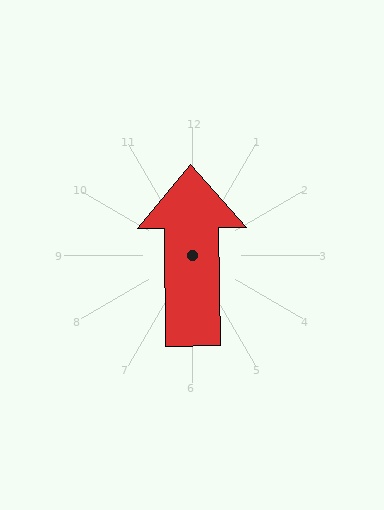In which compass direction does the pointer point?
North.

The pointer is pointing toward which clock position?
Roughly 12 o'clock.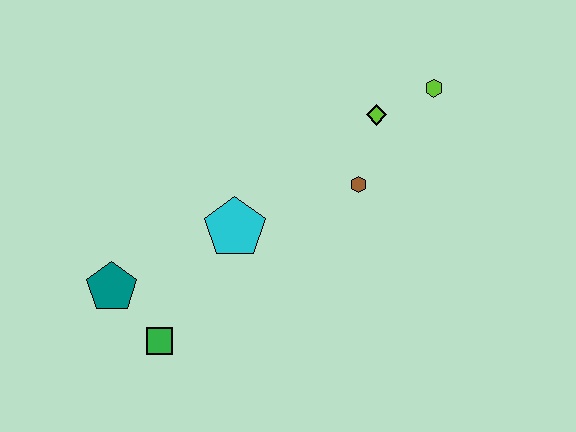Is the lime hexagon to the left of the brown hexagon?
No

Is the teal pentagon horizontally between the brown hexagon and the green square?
No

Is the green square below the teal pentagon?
Yes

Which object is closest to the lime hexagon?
The lime diamond is closest to the lime hexagon.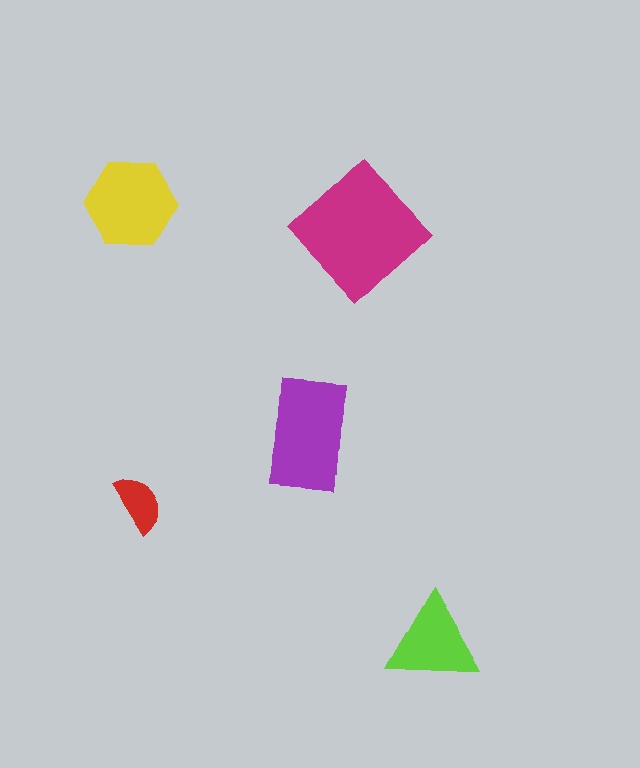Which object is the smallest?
The red semicircle.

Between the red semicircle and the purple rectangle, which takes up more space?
The purple rectangle.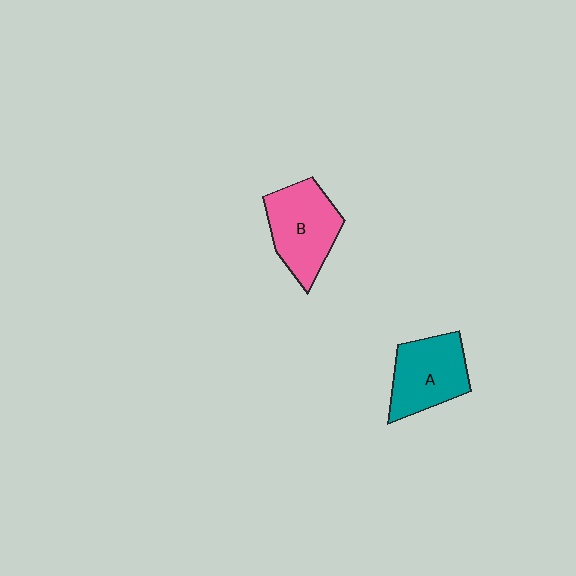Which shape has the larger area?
Shape B (pink).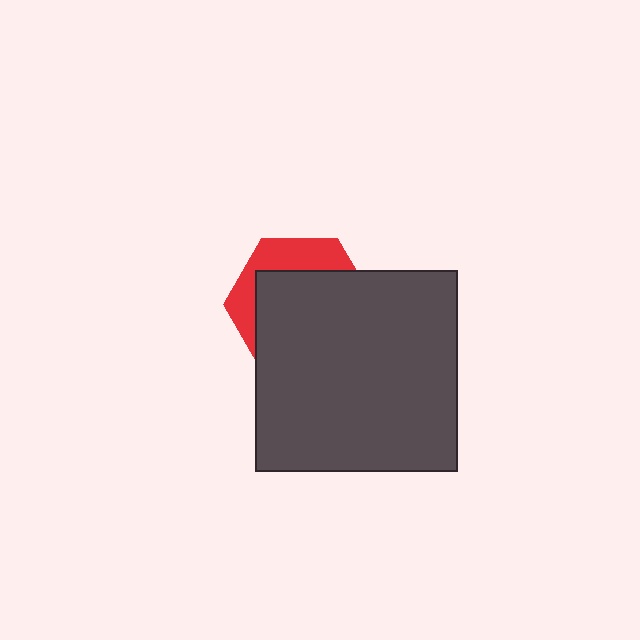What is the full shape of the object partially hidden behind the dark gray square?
The partially hidden object is a red hexagon.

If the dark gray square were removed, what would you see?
You would see the complete red hexagon.